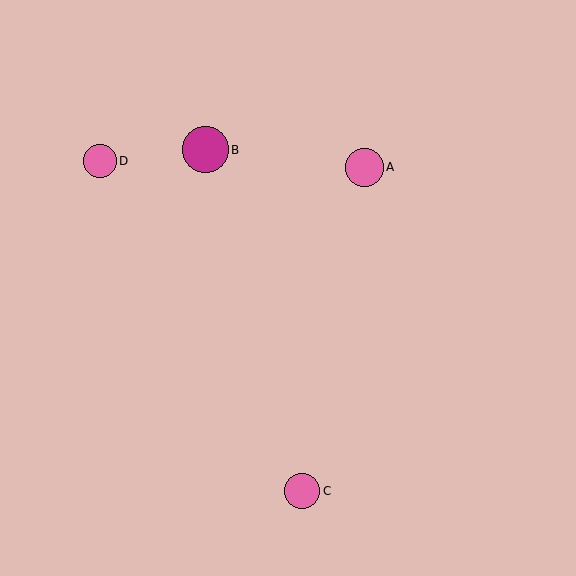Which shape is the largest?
The magenta circle (labeled B) is the largest.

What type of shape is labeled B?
Shape B is a magenta circle.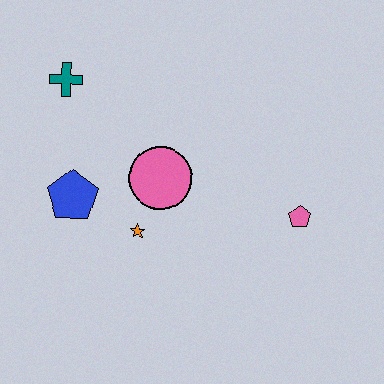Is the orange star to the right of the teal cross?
Yes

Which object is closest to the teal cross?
The blue pentagon is closest to the teal cross.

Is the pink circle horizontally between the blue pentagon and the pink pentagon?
Yes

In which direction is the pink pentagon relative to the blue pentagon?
The pink pentagon is to the right of the blue pentagon.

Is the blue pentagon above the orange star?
Yes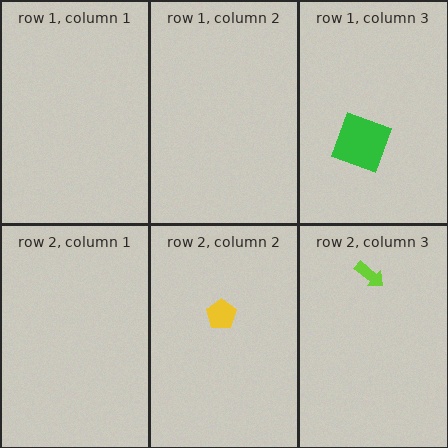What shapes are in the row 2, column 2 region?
The yellow pentagon.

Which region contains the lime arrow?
The row 2, column 3 region.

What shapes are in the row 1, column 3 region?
The green square.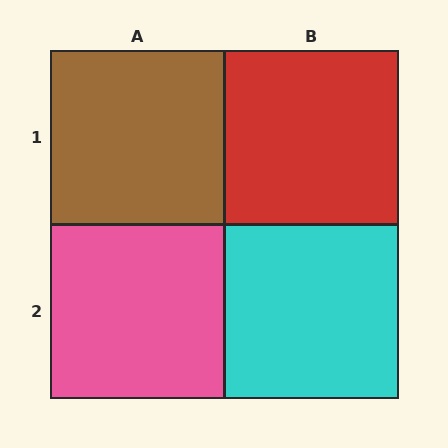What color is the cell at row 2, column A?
Pink.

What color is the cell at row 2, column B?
Cyan.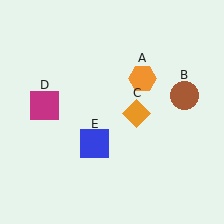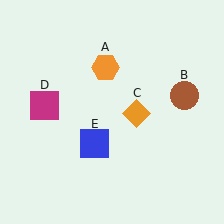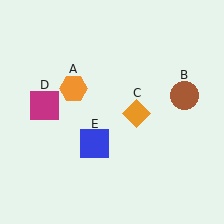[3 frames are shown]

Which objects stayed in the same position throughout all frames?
Brown circle (object B) and orange diamond (object C) and magenta square (object D) and blue square (object E) remained stationary.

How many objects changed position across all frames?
1 object changed position: orange hexagon (object A).